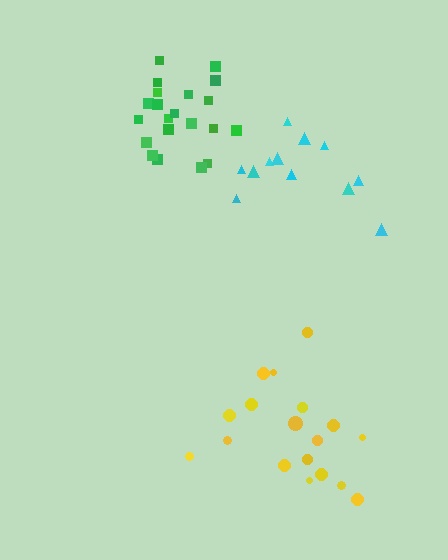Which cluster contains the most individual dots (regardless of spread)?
Green (21).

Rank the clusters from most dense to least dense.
green, yellow, cyan.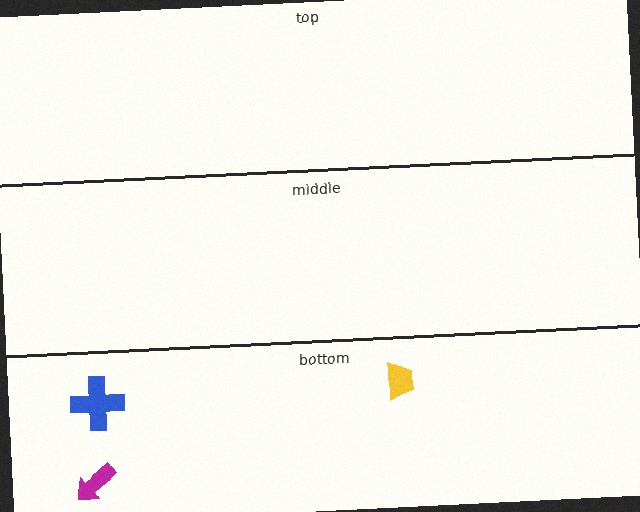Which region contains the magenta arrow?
The bottom region.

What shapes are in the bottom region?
The magenta arrow, the yellow trapezoid, the blue cross.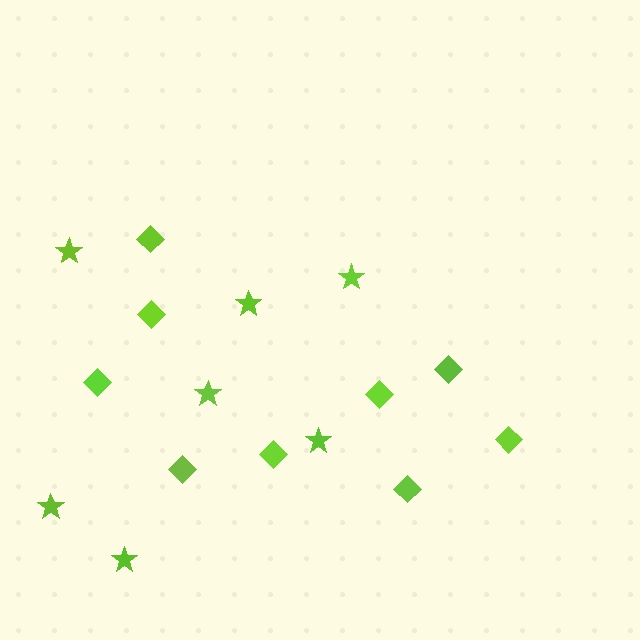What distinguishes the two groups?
There are 2 groups: one group of stars (7) and one group of diamonds (9).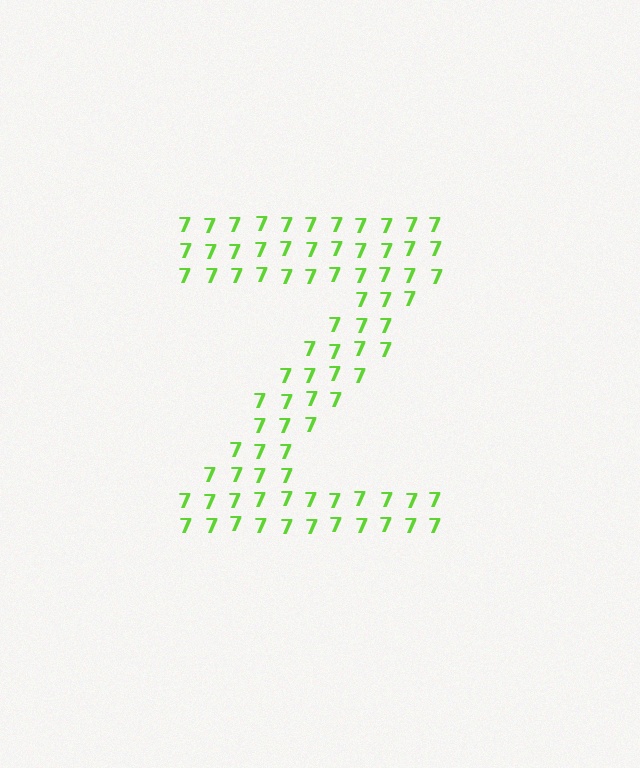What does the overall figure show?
The overall figure shows the letter Z.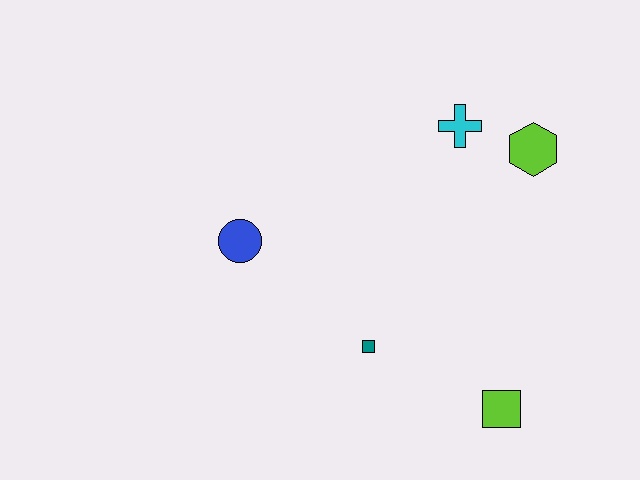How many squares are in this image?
There are 2 squares.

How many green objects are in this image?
There are no green objects.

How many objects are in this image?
There are 5 objects.